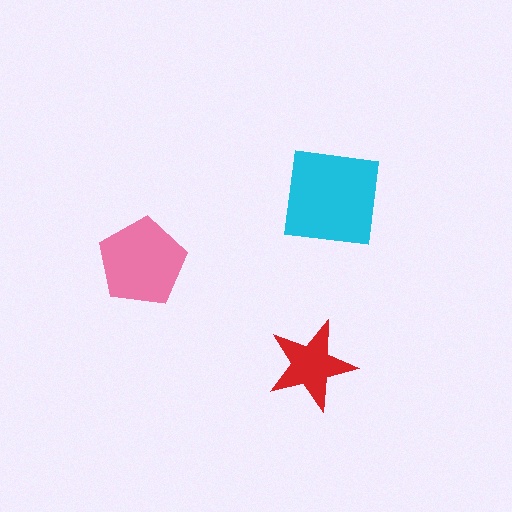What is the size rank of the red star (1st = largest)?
3rd.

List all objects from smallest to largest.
The red star, the pink pentagon, the cyan square.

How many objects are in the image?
There are 3 objects in the image.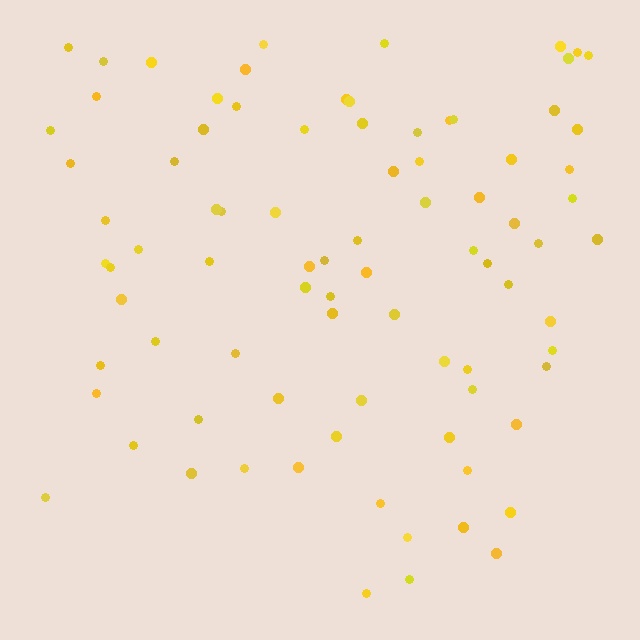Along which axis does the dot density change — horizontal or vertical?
Vertical.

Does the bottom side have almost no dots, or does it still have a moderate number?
Still a moderate number, just noticeably fewer than the top.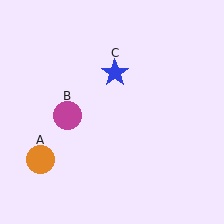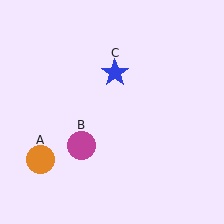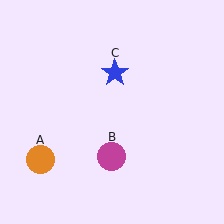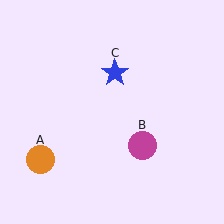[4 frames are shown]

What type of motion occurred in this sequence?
The magenta circle (object B) rotated counterclockwise around the center of the scene.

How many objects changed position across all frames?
1 object changed position: magenta circle (object B).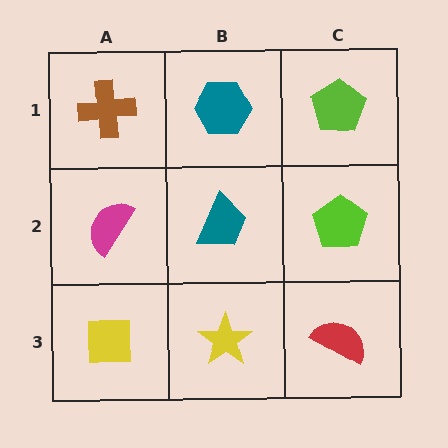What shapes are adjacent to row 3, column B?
A teal trapezoid (row 2, column B), a yellow square (row 3, column A), a red semicircle (row 3, column C).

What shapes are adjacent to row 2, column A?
A brown cross (row 1, column A), a yellow square (row 3, column A), a teal trapezoid (row 2, column B).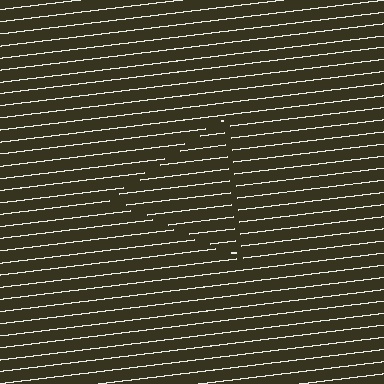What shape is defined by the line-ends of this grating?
An illusory triangle. The interior of the shape contains the same grating, shifted by half a period — the contour is defined by the phase discontinuity where line-ends from the inner and outer gratings abut.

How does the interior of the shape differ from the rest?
The interior of the shape contains the same grating, shifted by half a period — the contour is defined by the phase discontinuity where line-ends from the inner and outer gratings abut.